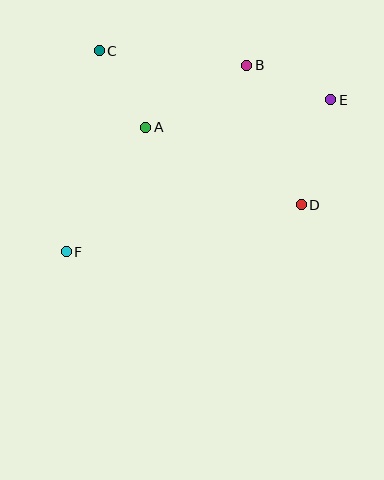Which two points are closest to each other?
Points A and C are closest to each other.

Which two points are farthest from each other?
Points E and F are farthest from each other.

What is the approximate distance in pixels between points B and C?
The distance between B and C is approximately 149 pixels.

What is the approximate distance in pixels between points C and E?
The distance between C and E is approximately 237 pixels.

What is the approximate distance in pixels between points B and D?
The distance between B and D is approximately 150 pixels.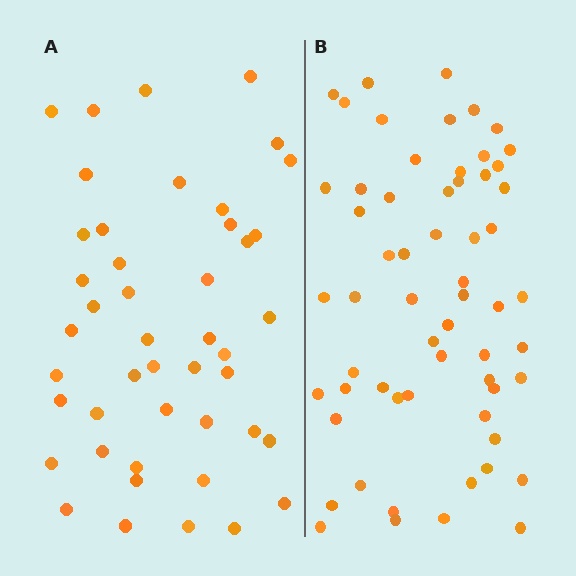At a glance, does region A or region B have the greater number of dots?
Region B (the right region) has more dots.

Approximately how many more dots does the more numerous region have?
Region B has approximately 15 more dots than region A.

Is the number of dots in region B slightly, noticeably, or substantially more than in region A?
Region B has noticeably more, but not dramatically so. The ratio is roughly 1.3 to 1.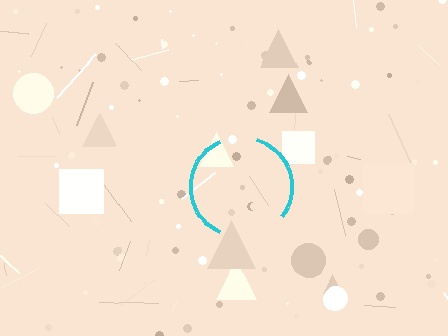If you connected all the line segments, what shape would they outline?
They would outline a circle.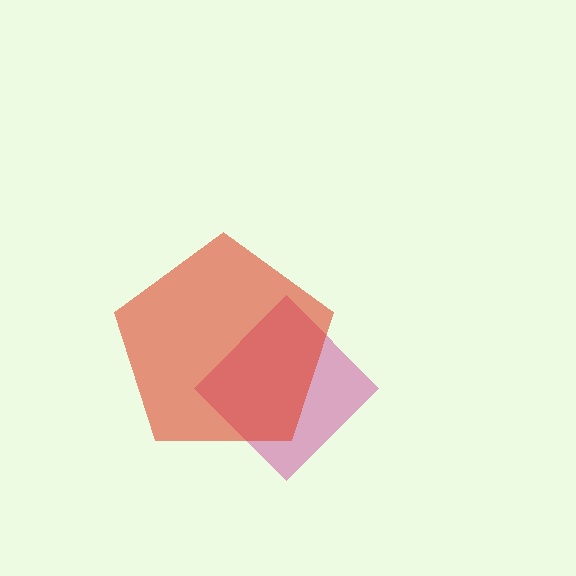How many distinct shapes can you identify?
There are 2 distinct shapes: a magenta diamond, a red pentagon.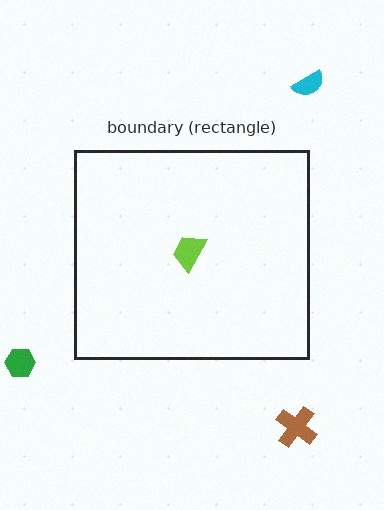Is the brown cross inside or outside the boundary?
Outside.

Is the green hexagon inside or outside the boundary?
Outside.